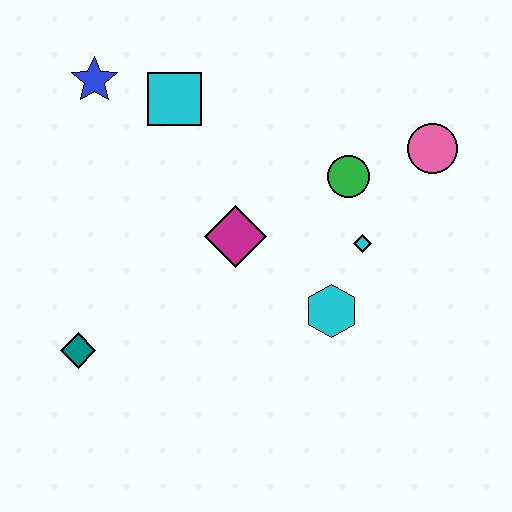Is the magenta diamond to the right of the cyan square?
Yes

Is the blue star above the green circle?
Yes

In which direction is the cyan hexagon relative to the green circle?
The cyan hexagon is below the green circle.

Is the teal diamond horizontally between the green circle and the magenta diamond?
No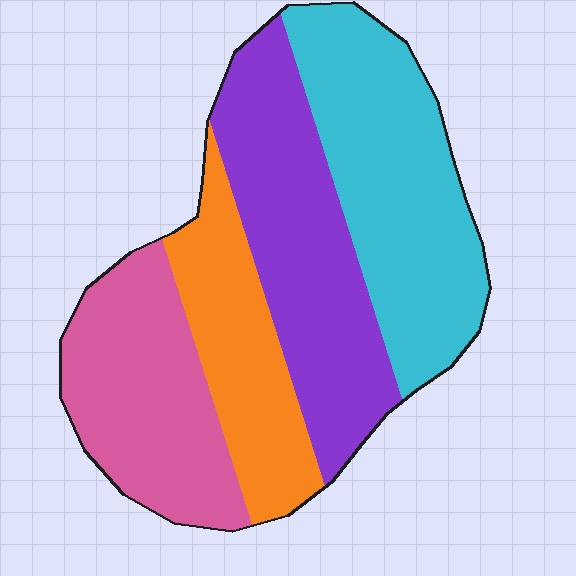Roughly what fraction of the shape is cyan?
Cyan covers roughly 30% of the shape.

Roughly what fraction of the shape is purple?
Purple takes up between a quarter and a half of the shape.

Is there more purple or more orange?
Purple.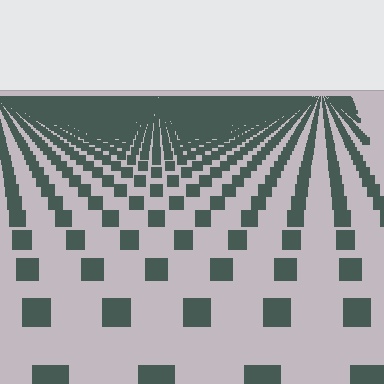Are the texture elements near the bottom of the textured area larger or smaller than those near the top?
Larger. Near the bottom, elements are closer to the viewer and appear at a bigger on-screen size.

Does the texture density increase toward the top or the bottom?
Density increases toward the top.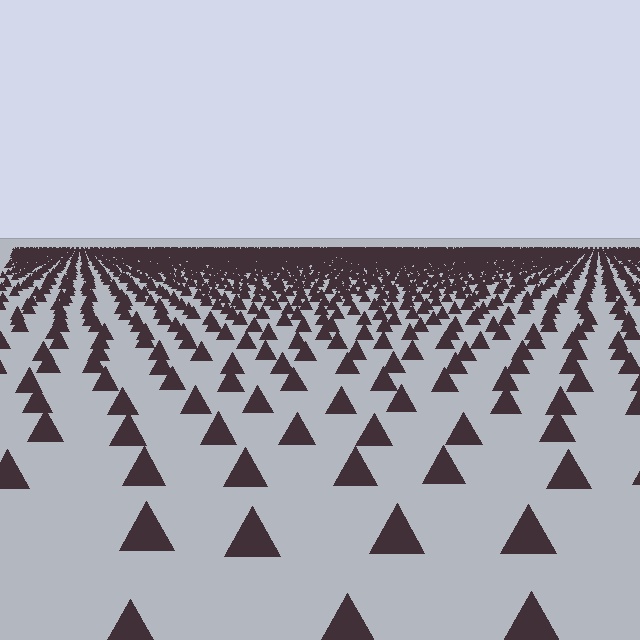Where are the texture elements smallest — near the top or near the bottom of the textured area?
Near the top.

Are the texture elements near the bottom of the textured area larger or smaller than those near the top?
Larger. Near the bottom, elements are closer to the viewer and appear at a bigger on-screen size.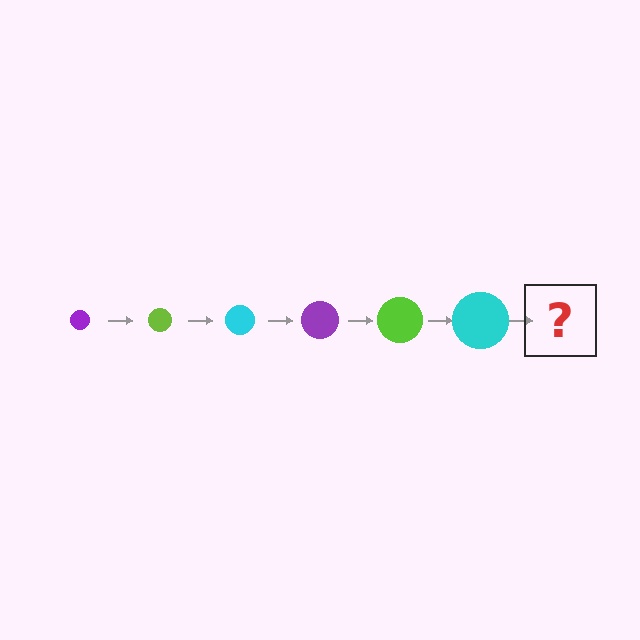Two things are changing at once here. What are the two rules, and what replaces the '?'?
The two rules are that the circle grows larger each step and the color cycles through purple, lime, and cyan. The '?' should be a purple circle, larger than the previous one.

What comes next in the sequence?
The next element should be a purple circle, larger than the previous one.